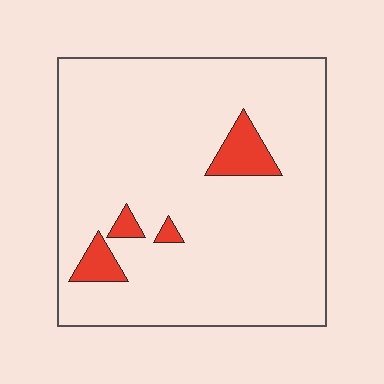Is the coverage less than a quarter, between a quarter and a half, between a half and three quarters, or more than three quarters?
Less than a quarter.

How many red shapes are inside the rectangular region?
4.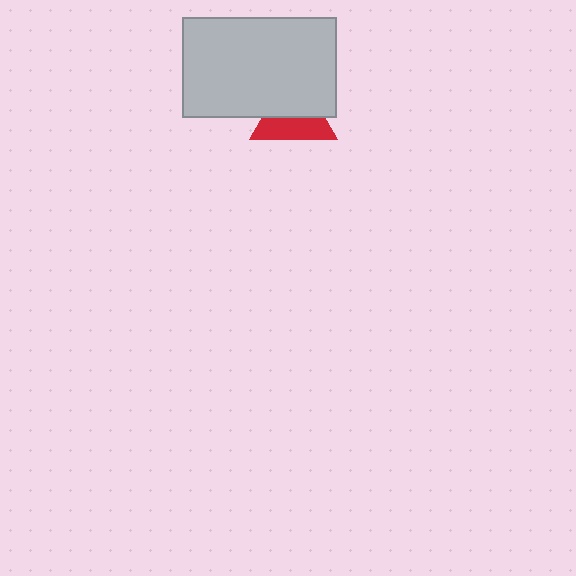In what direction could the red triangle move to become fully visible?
The red triangle could move down. That would shift it out from behind the light gray rectangle entirely.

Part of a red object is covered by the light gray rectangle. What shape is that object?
It is a triangle.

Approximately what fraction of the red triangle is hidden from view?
Roughly 51% of the red triangle is hidden behind the light gray rectangle.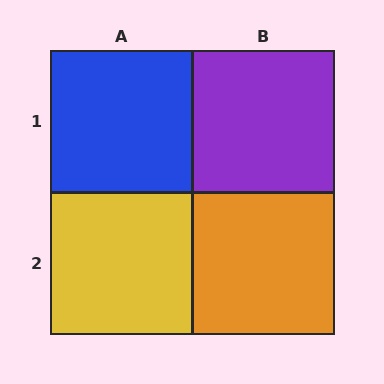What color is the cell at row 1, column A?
Blue.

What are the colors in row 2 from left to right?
Yellow, orange.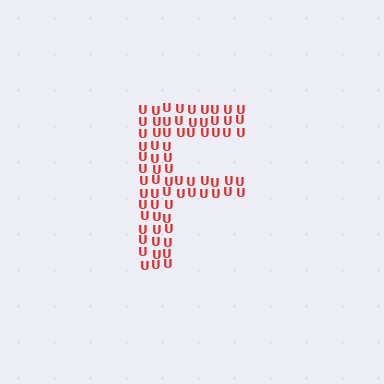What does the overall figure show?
The overall figure shows the letter F.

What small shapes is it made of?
It is made of small letter U's.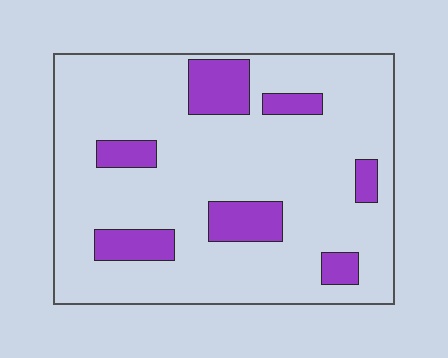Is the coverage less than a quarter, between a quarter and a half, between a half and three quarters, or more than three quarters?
Less than a quarter.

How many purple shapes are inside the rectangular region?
7.